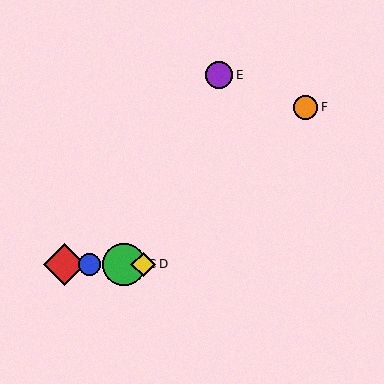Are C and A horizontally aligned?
Yes, both are at y≈264.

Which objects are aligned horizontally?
Objects A, B, C, D are aligned horizontally.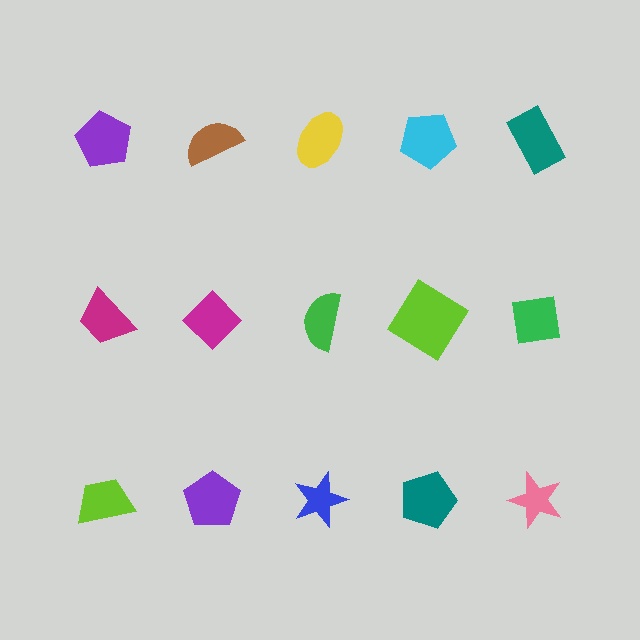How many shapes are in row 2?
5 shapes.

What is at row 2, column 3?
A green semicircle.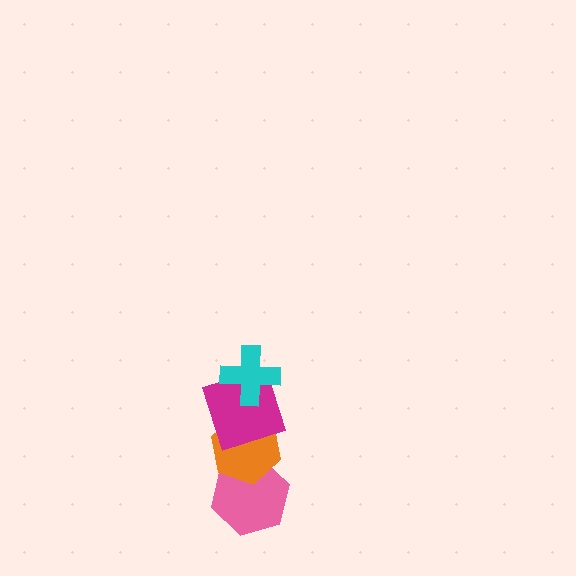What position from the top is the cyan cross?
The cyan cross is 1st from the top.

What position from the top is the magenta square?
The magenta square is 2nd from the top.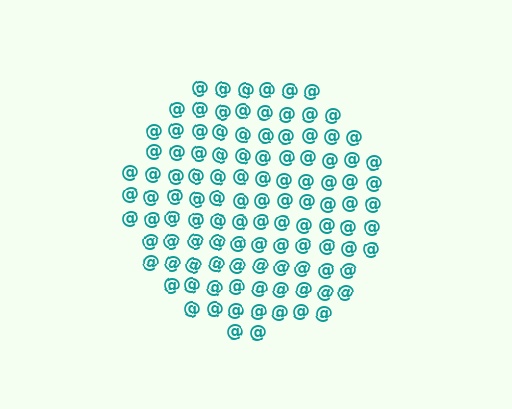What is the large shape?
The large shape is a circle.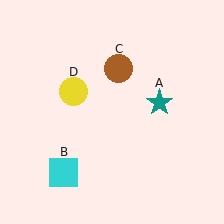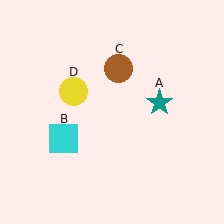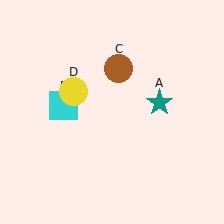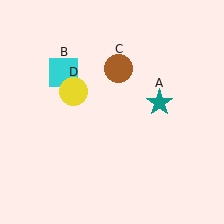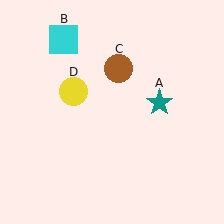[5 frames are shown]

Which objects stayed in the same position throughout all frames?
Teal star (object A) and brown circle (object C) and yellow circle (object D) remained stationary.